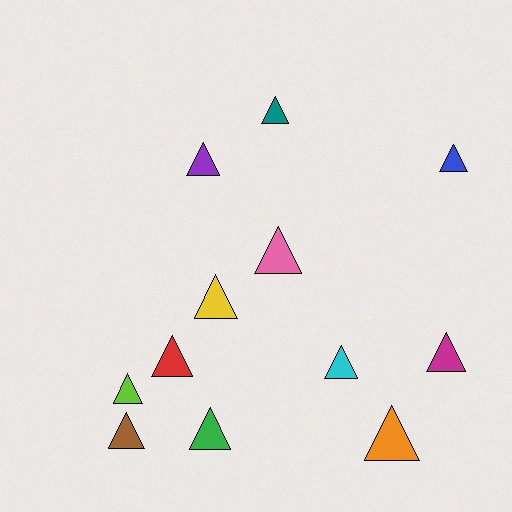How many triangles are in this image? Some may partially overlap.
There are 12 triangles.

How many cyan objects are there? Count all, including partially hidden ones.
There is 1 cyan object.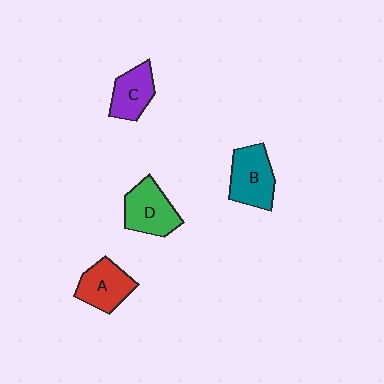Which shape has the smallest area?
Shape C (purple).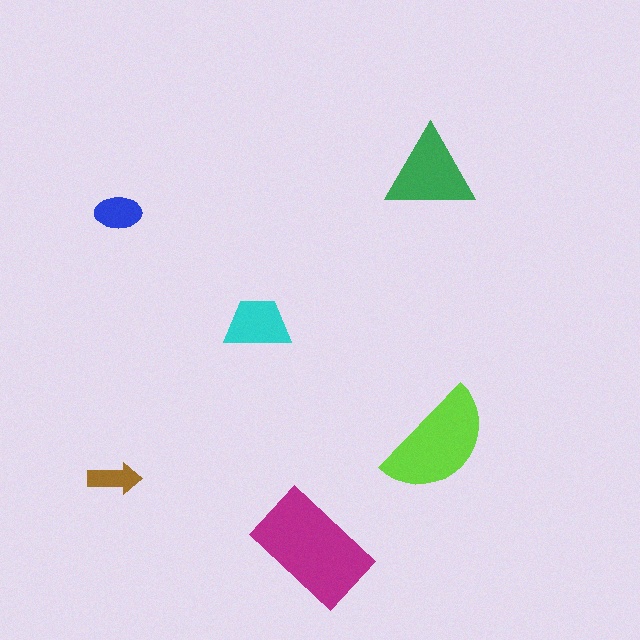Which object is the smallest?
The brown arrow.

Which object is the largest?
The magenta rectangle.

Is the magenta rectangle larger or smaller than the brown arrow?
Larger.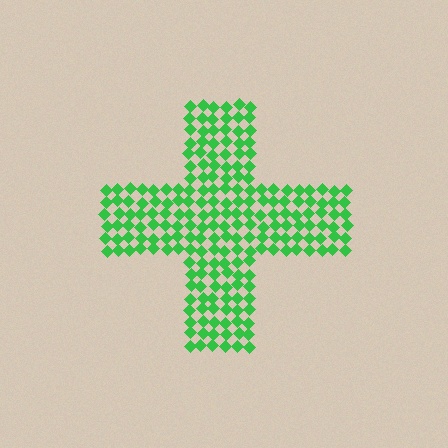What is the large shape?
The large shape is a cross.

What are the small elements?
The small elements are diamonds.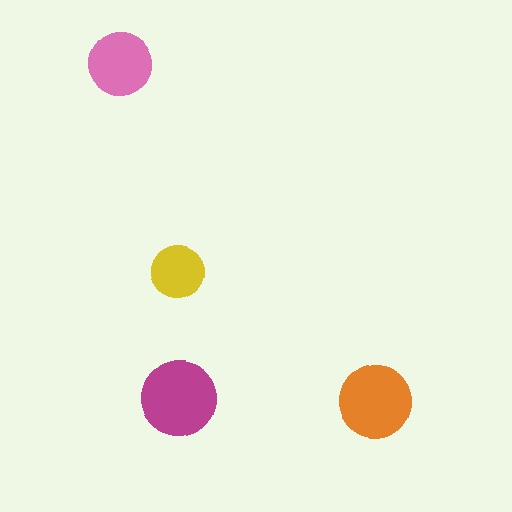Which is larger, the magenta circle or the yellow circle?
The magenta one.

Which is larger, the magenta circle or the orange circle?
The magenta one.